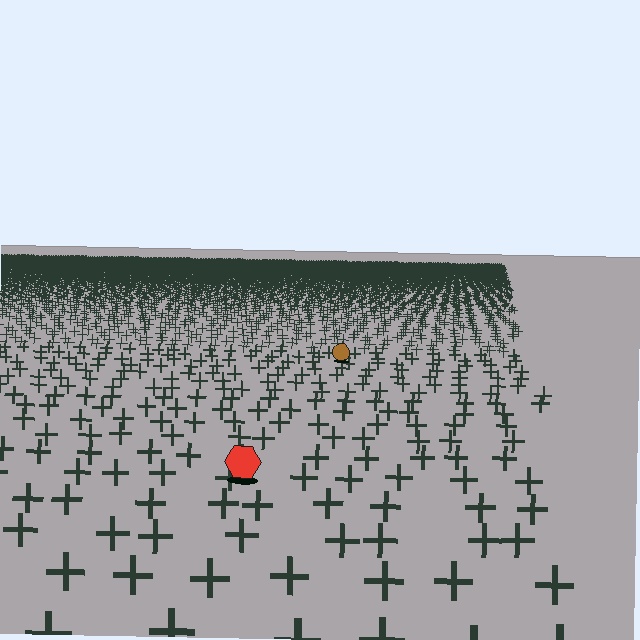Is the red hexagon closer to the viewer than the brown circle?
Yes. The red hexagon is closer — you can tell from the texture gradient: the ground texture is coarser near it.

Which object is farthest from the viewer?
The brown circle is farthest from the viewer. It appears smaller and the ground texture around it is denser.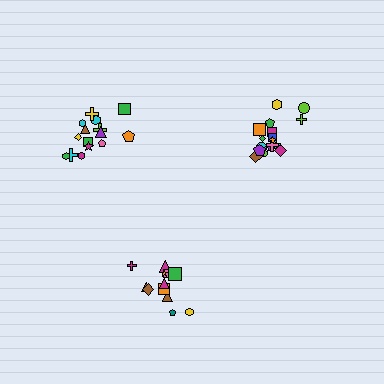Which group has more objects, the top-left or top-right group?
The top-right group.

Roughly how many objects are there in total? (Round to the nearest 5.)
Roughly 45 objects in total.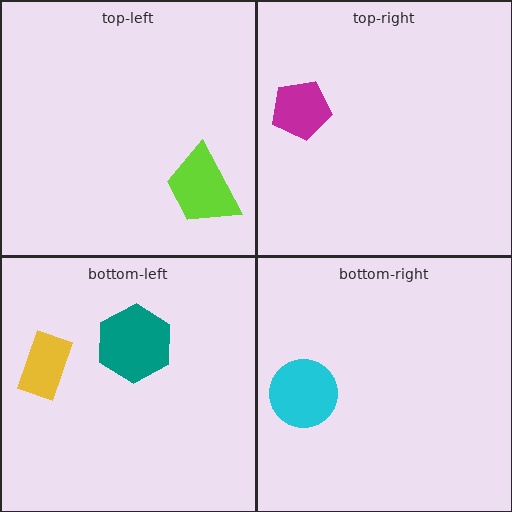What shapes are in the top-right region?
The magenta pentagon.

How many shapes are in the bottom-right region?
1.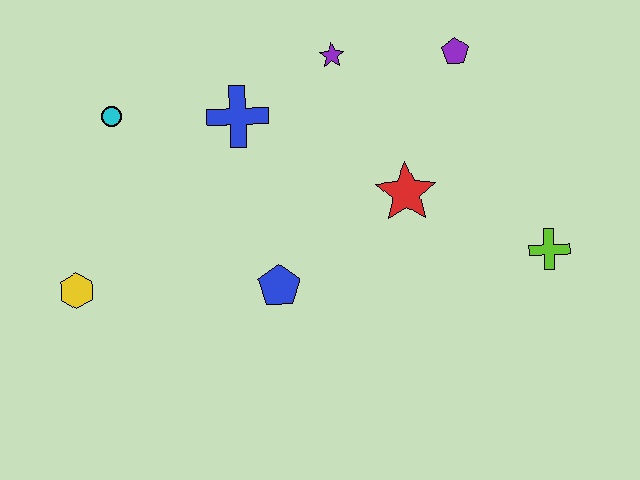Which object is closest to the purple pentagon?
The purple star is closest to the purple pentagon.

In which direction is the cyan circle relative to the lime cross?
The cyan circle is to the left of the lime cross.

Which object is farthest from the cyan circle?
The lime cross is farthest from the cyan circle.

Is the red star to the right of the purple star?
Yes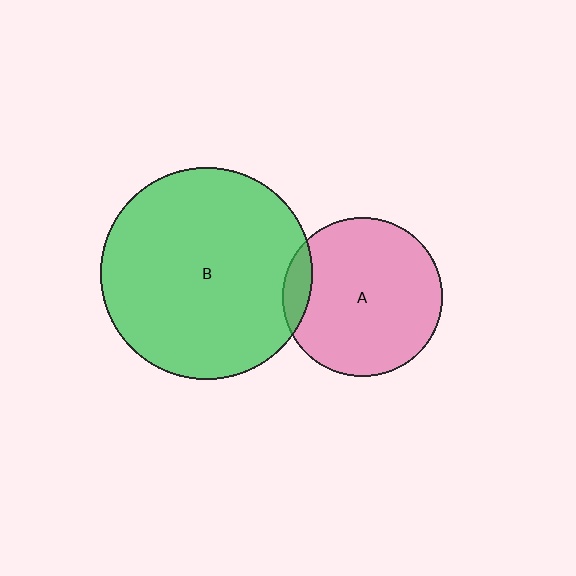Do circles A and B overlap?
Yes.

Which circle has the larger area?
Circle B (green).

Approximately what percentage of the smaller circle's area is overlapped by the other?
Approximately 10%.